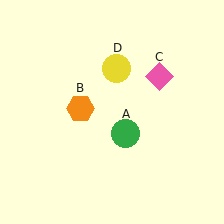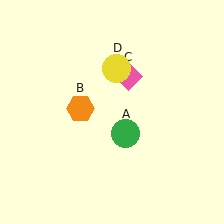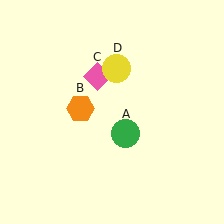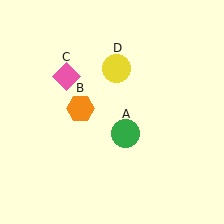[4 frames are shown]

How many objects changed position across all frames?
1 object changed position: pink diamond (object C).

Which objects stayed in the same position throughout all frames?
Green circle (object A) and orange hexagon (object B) and yellow circle (object D) remained stationary.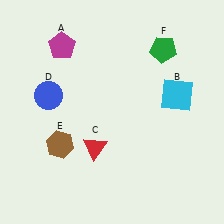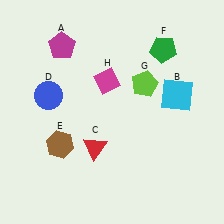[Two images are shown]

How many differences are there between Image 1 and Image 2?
There are 2 differences between the two images.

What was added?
A lime pentagon (G), a magenta diamond (H) were added in Image 2.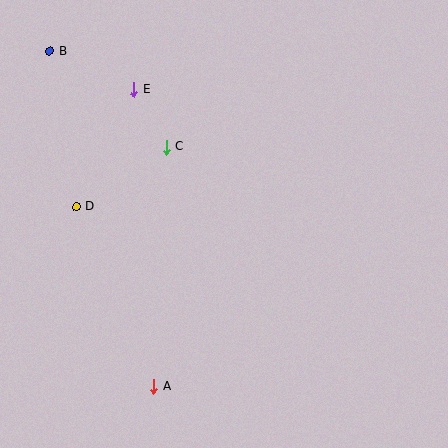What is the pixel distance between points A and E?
The distance between A and E is 297 pixels.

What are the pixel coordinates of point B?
Point B is at (50, 51).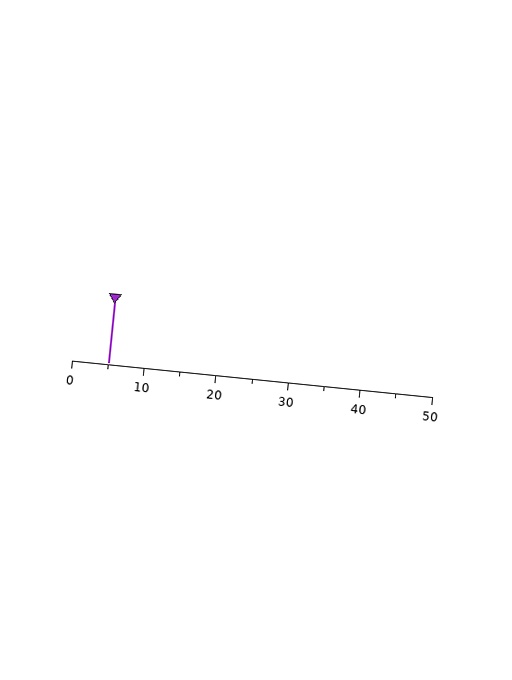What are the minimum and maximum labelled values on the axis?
The axis runs from 0 to 50.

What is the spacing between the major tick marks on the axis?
The major ticks are spaced 10 apart.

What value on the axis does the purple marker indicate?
The marker indicates approximately 5.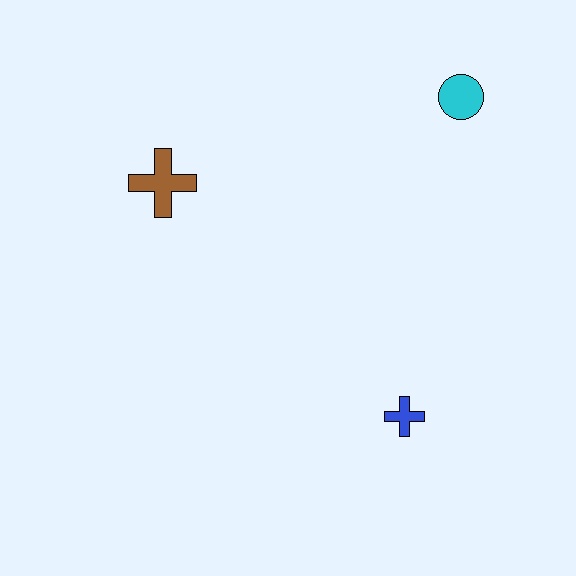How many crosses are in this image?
There are 2 crosses.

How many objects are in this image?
There are 3 objects.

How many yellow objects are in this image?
There are no yellow objects.